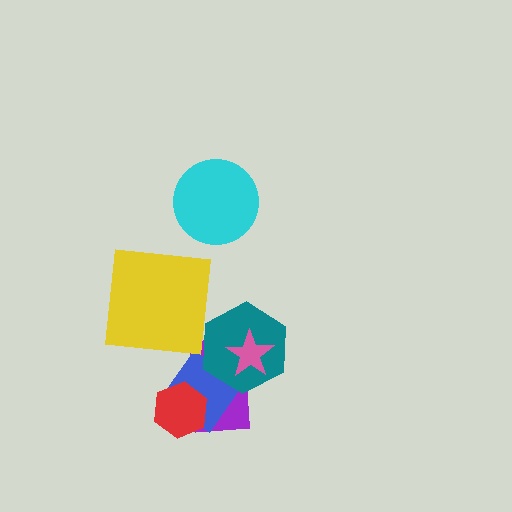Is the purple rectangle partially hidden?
Yes, it is partially covered by another shape.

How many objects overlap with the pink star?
3 objects overlap with the pink star.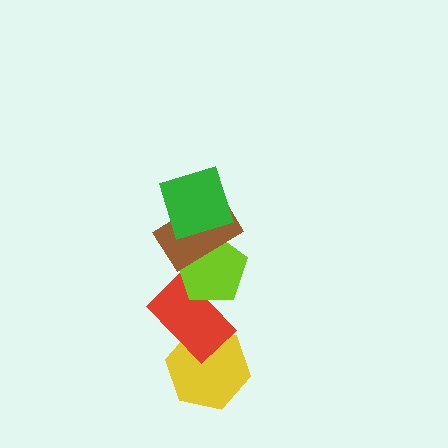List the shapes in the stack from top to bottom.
From top to bottom: the green square, the brown rectangle, the lime pentagon, the red rectangle, the yellow hexagon.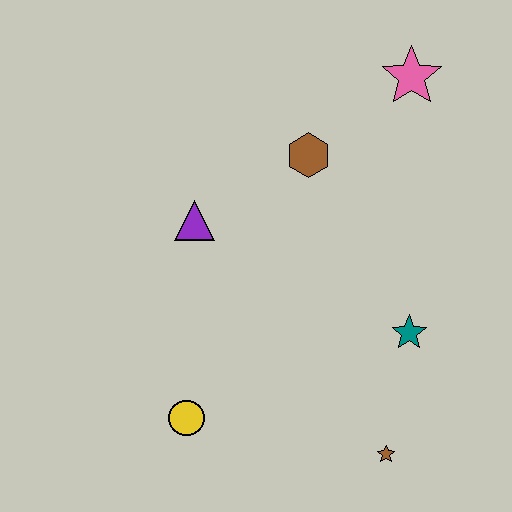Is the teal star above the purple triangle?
No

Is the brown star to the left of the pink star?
Yes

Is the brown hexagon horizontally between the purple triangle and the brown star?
Yes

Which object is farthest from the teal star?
The pink star is farthest from the teal star.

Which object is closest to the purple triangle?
The brown hexagon is closest to the purple triangle.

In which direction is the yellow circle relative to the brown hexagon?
The yellow circle is below the brown hexagon.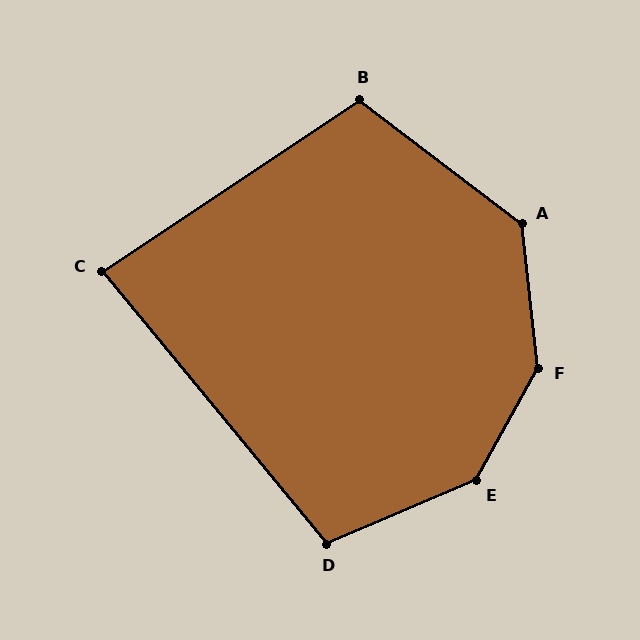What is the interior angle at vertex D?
Approximately 107 degrees (obtuse).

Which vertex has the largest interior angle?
F, at approximately 144 degrees.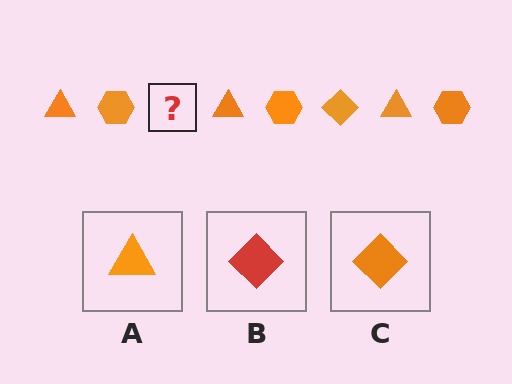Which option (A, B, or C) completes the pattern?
C.